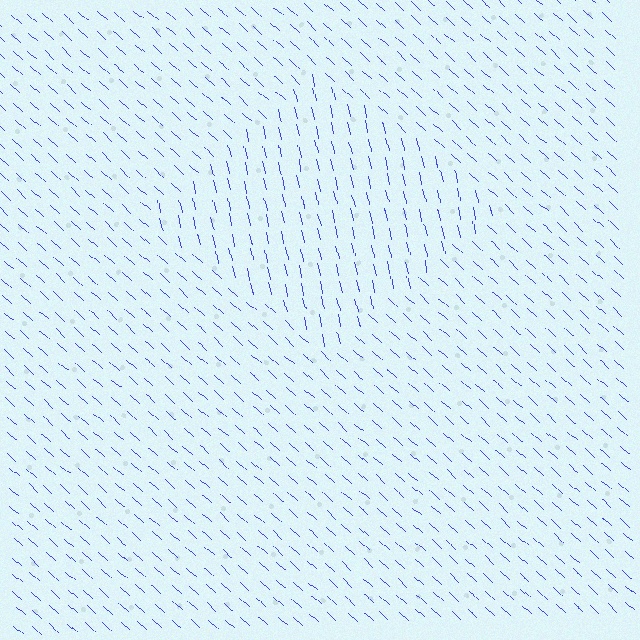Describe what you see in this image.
The image is filled with small blue line segments. A diamond region in the image has lines oriented differently from the surrounding lines, creating a visible texture boundary.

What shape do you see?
I see a diamond.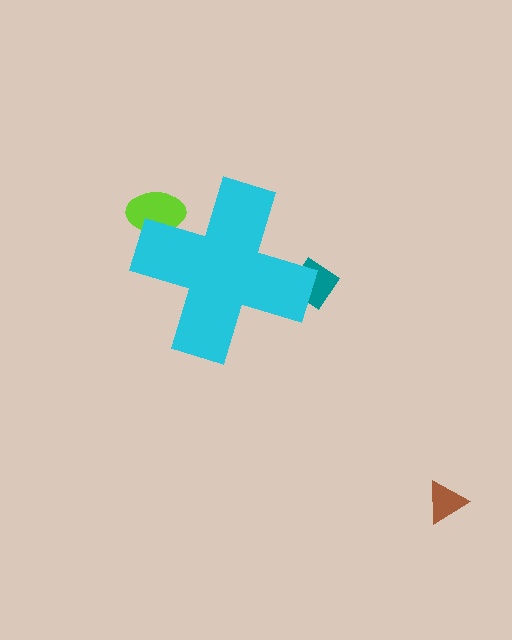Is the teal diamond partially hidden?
Yes, the teal diamond is partially hidden behind the cyan cross.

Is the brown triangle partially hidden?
No, the brown triangle is fully visible.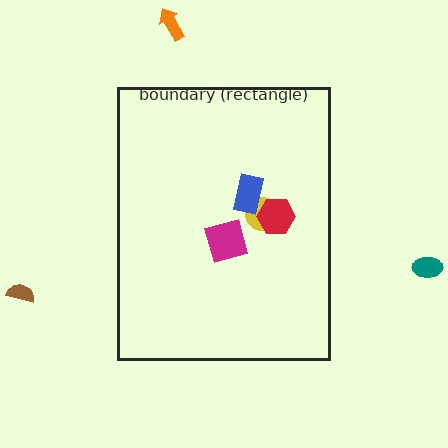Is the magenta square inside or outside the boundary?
Inside.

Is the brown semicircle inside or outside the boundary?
Outside.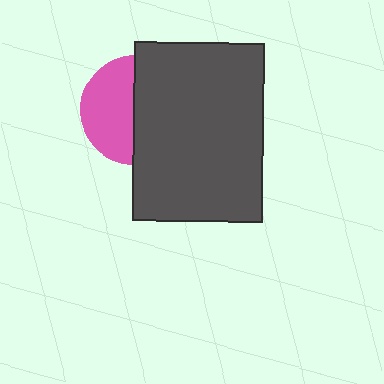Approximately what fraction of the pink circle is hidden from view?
Roughly 53% of the pink circle is hidden behind the dark gray rectangle.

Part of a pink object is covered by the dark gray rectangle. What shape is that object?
It is a circle.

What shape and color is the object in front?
The object in front is a dark gray rectangle.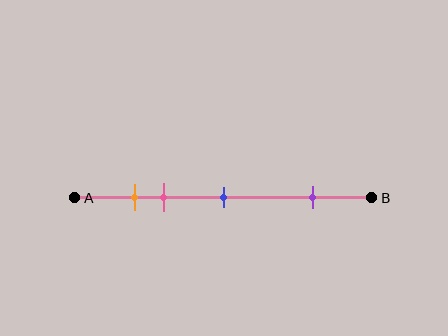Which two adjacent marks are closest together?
The orange and pink marks are the closest adjacent pair.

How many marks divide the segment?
There are 4 marks dividing the segment.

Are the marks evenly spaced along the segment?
No, the marks are not evenly spaced.